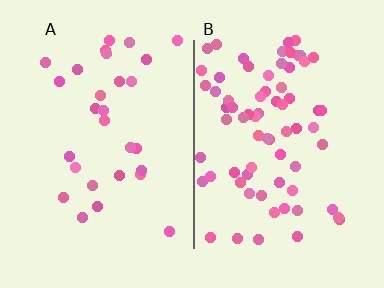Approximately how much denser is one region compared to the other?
Approximately 2.5× — region B over region A.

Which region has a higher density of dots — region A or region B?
B (the right).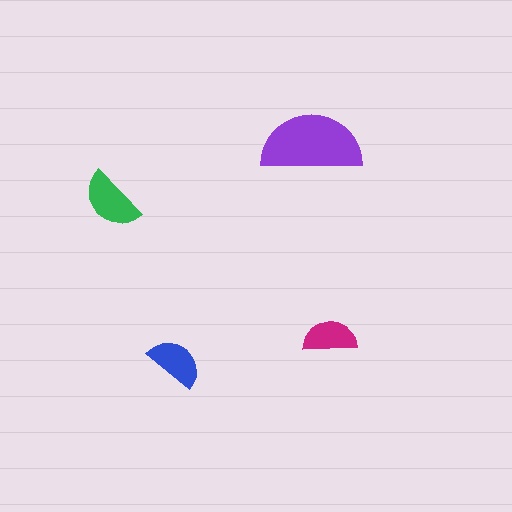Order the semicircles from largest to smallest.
the purple one, the green one, the blue one, the magenta one.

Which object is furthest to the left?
The green semicircle is leftmost.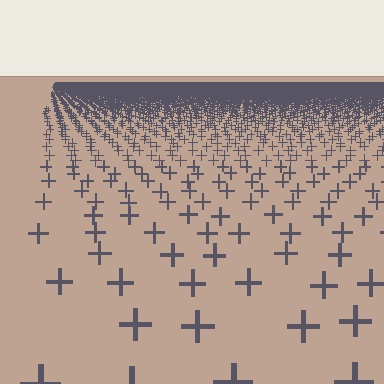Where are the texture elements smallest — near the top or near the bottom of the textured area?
Near the top.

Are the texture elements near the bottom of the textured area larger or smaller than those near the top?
Larger. Near the bottom, elements are closer to the viewer and appear at a bigger on-screen size.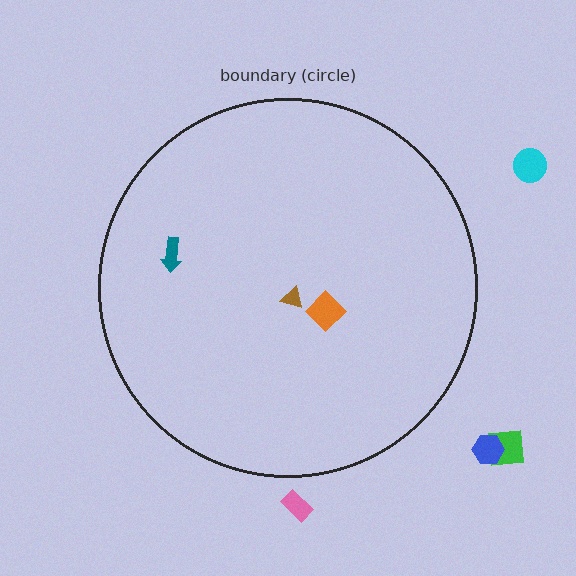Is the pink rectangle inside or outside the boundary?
Outside.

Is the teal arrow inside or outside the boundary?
Inside.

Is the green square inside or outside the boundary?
Outside.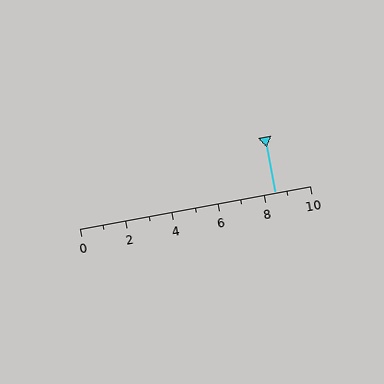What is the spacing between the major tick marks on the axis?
The major ticks are spaced 2 apart.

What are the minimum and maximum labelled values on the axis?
The axis runs from 0 to 10.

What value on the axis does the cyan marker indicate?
The marker indicates approximately 8.5.